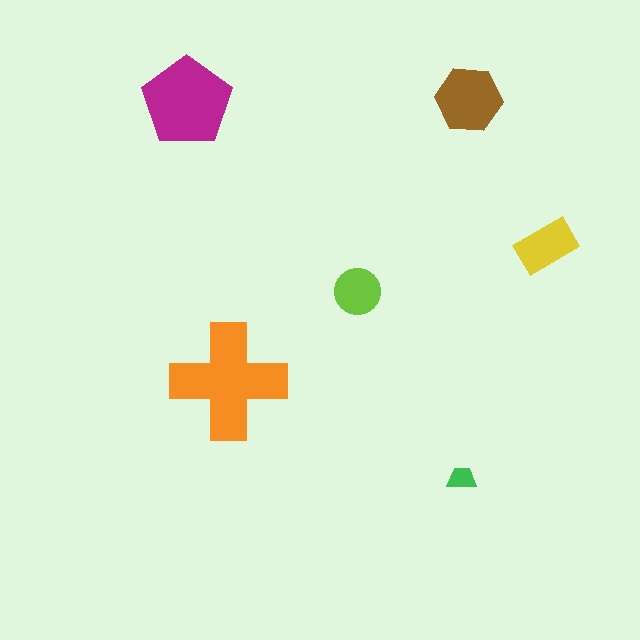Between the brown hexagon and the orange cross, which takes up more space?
The orange cross.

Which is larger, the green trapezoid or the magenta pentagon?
The magenta pentagon.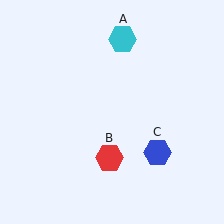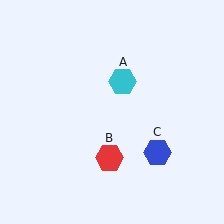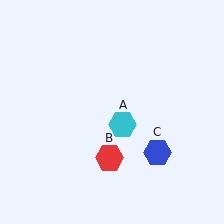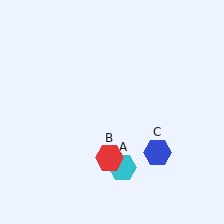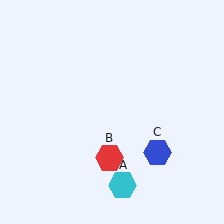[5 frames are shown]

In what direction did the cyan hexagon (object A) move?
The cyan hexagon (object A) moved down.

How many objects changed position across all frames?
1 object changed position: cyan hexagon (object A).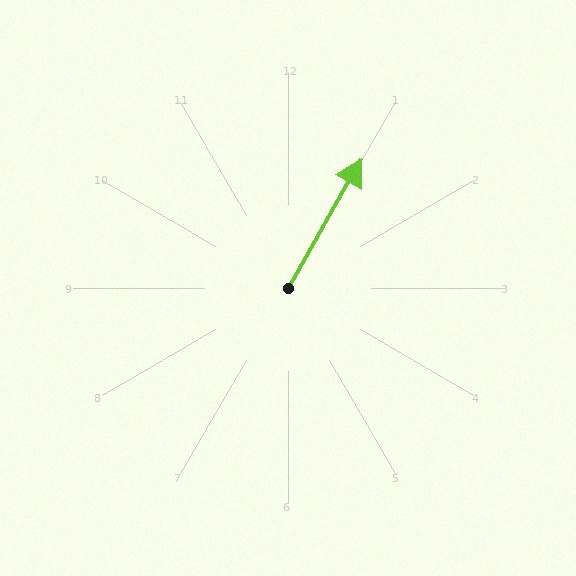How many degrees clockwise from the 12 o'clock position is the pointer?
Approximately 30 degrees.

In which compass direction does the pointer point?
Northeast.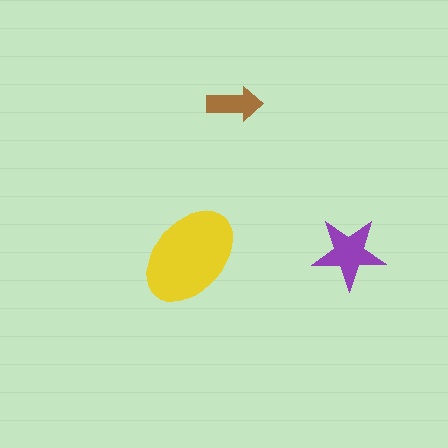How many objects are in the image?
There are 3 objects in the image.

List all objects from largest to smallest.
The yellow ellipse, the purple star, the brown arrow.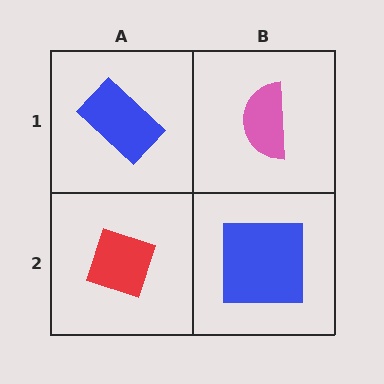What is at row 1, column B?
A pink semicircle.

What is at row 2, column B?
A blue square.